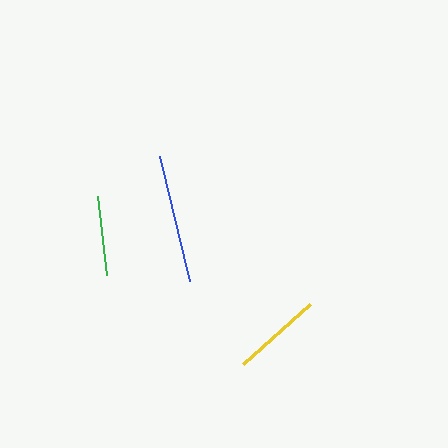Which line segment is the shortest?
The green line is the shortest at approximately 80 pixels.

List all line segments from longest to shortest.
From longest to shortest: blue, yellow, green.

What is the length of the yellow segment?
The yellow segment is approximately 90 pixels long.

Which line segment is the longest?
The blue line is the longest at approximately 129 pixels.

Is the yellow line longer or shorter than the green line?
The yellow line is longer than the green line.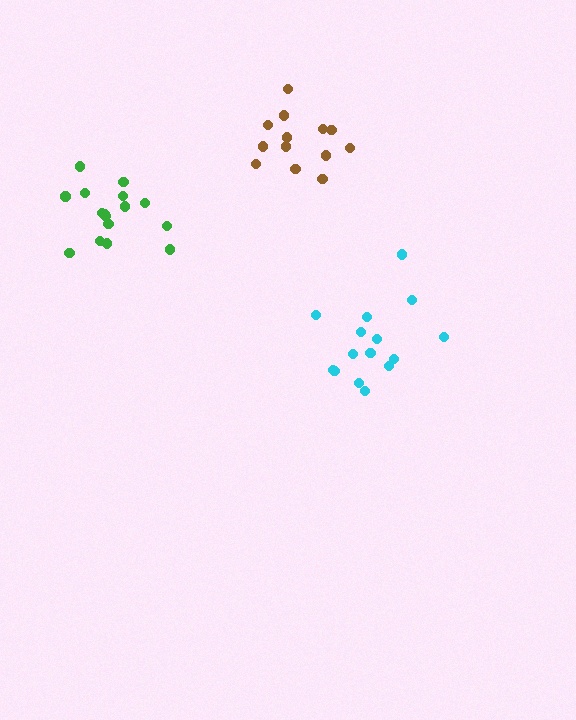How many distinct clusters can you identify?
There are 3 distinct clusters.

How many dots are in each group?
Group 1: 14 dots, Group 2: 17 dots, Group 3: 15 dots (46 total).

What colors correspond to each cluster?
The clusters are colored: brown, green, cyan.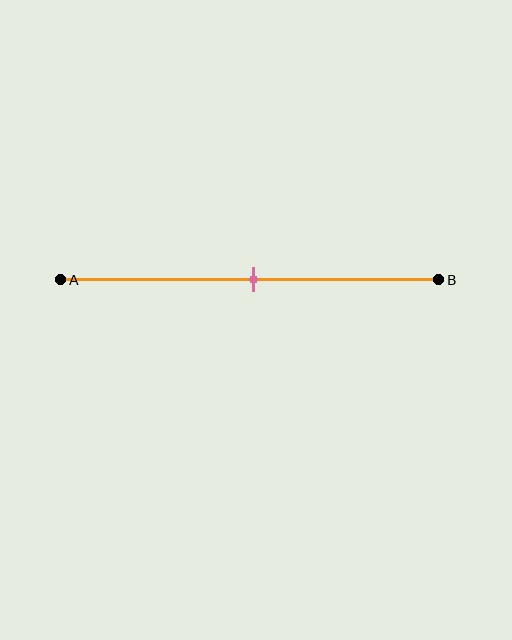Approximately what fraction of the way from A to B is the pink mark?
The pink mark is approximately 50% of the way from A to B.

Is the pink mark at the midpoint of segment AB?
Yes, the mark is approximately at the midpoint.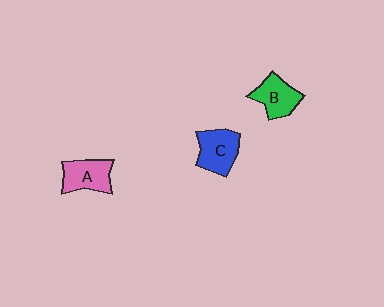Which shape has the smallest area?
Shape B (green).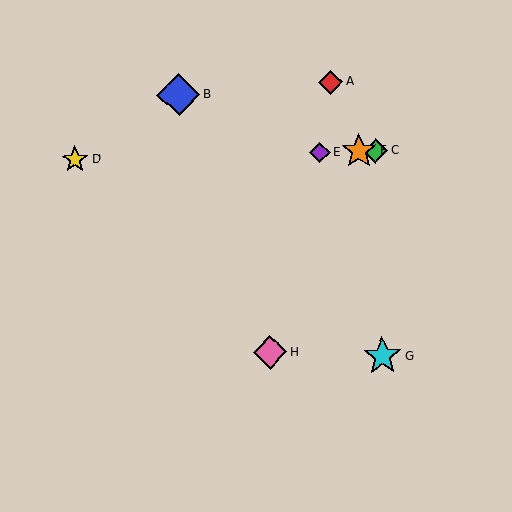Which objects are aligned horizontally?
Objects C, D, E, F are aligned horizontally.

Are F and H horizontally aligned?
No, F is at y≈151 and H is at y≈352.